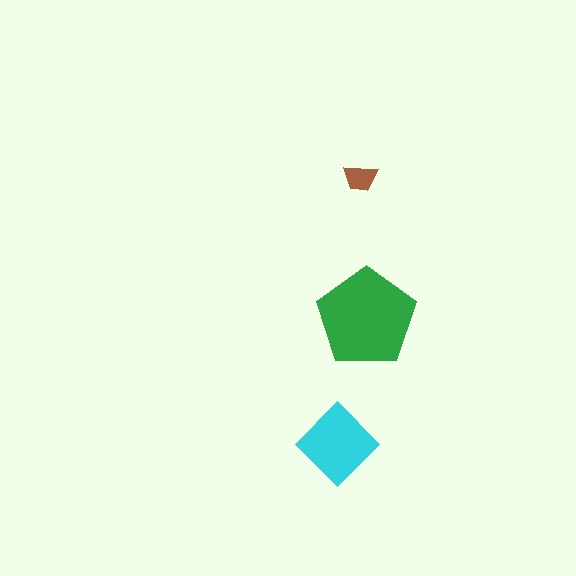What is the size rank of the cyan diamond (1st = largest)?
2nd.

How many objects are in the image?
There are 3 objects in the image.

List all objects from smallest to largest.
The brown trapezoid, the cyan diamond, the green pentagon.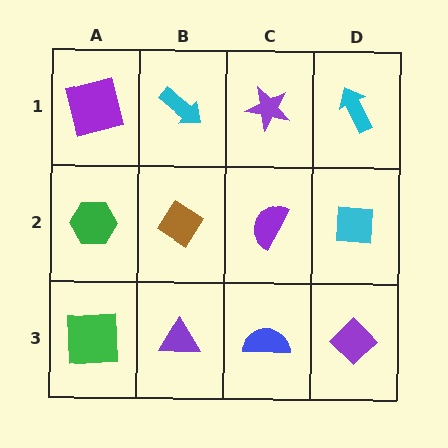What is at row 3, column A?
A green square.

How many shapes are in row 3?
4 shapes.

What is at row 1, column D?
A cyan arrow.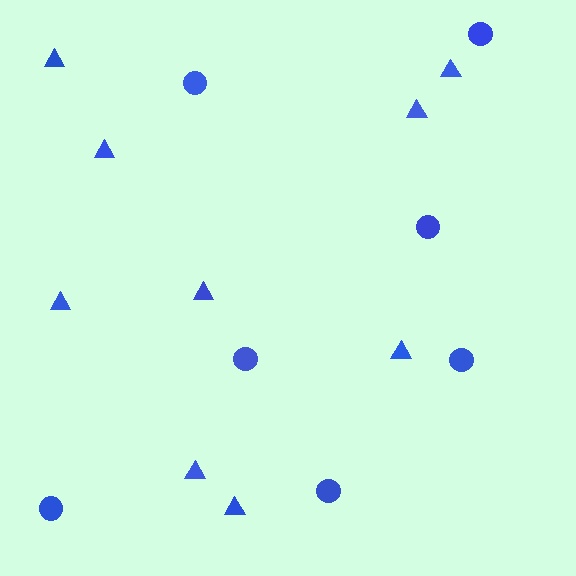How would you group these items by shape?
There are 2 groups: one group of triangles (9) and one group of circles (7).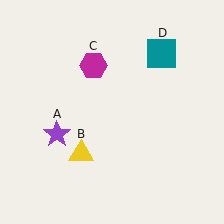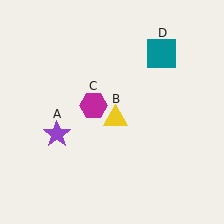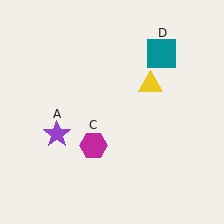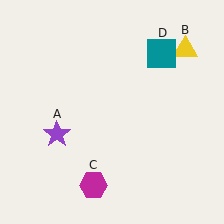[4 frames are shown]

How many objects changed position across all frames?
2 objects changed position: yellow triangle (object B), magenta hexagon (object C).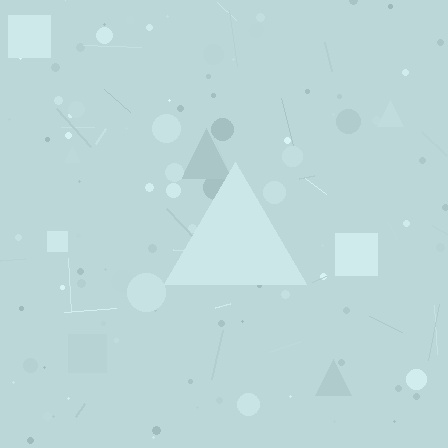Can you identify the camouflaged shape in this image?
The camouflaged shape is a triangle.